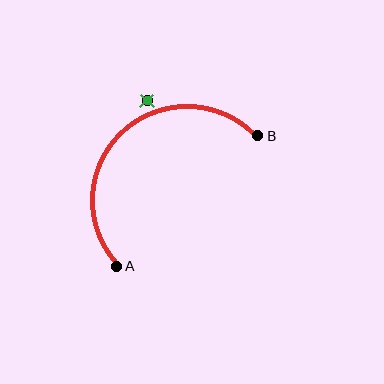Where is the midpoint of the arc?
The arc midpoint is the point on the curve farthest from the straight line joining A and B. It sits above and to the left of that line.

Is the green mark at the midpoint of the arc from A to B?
No — the green mark does not lie on the arc at all. It sits slightly outside the curve.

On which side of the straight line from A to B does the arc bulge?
The arc bulges above and to the left of the straight line connecting A and B.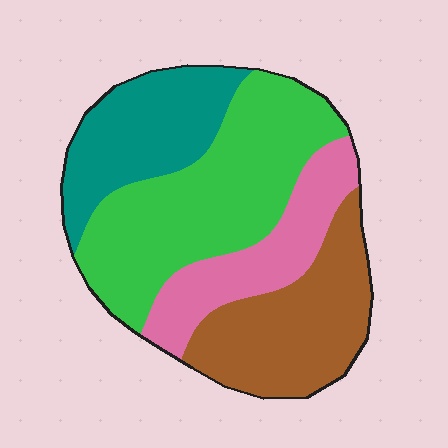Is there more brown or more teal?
Brown.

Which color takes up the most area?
Green, at roughly 35%.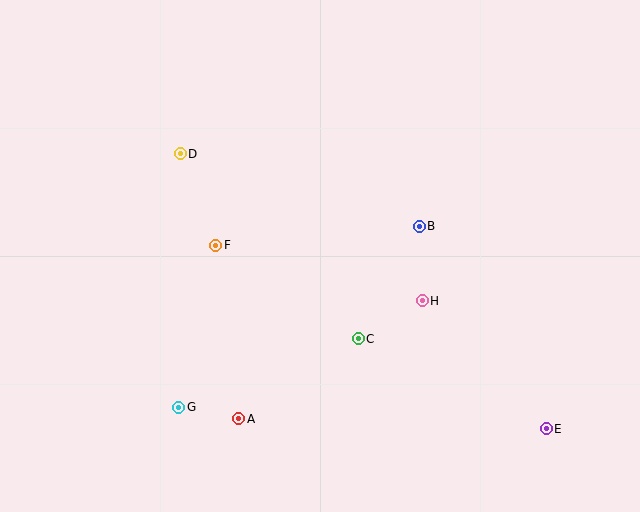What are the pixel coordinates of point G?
Point G is at (179, 407).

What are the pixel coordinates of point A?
Point A is at (239, 419).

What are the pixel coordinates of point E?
Point E is at (546, 429).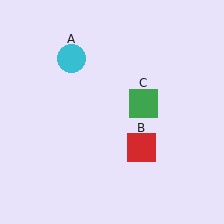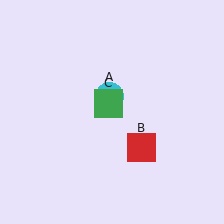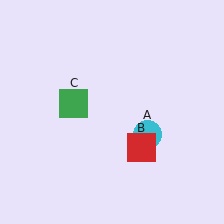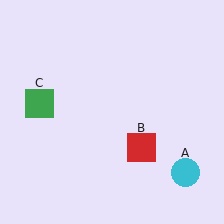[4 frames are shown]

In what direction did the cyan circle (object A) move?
The cyan circle (object A) moved down and to the right.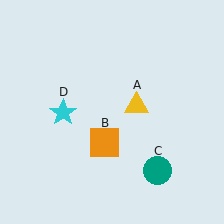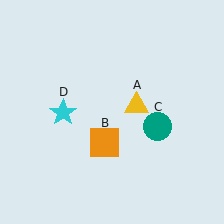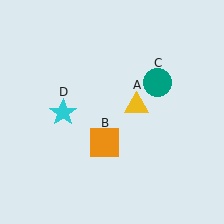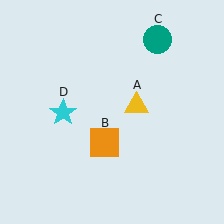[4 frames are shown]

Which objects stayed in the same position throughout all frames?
Yellow triangle (object A) and orange square (object B) and cyan star (object D) remained stationary.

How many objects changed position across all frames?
1 object changed position: teal circle (object C).